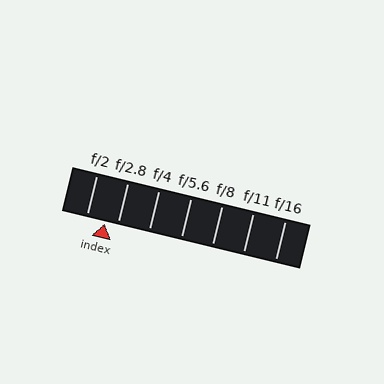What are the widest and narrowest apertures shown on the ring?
The widest aperture shown is f/2 and the narrowest is f/16.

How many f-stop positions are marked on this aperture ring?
There are 7 f-stop positions marked.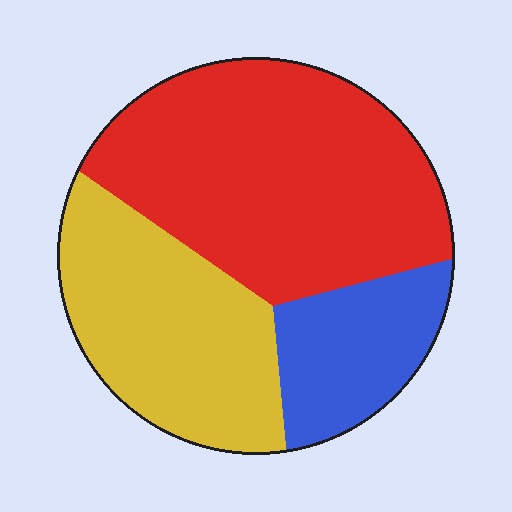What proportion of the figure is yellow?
Yellow covers about 30% of the figure.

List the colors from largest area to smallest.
From largest to smallest: red, yellow, blue.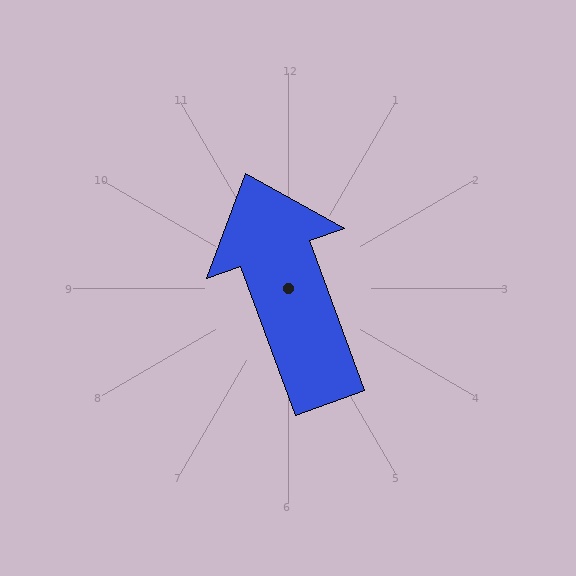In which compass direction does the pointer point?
North.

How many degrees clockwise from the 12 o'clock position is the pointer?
Approximately 340 degrees.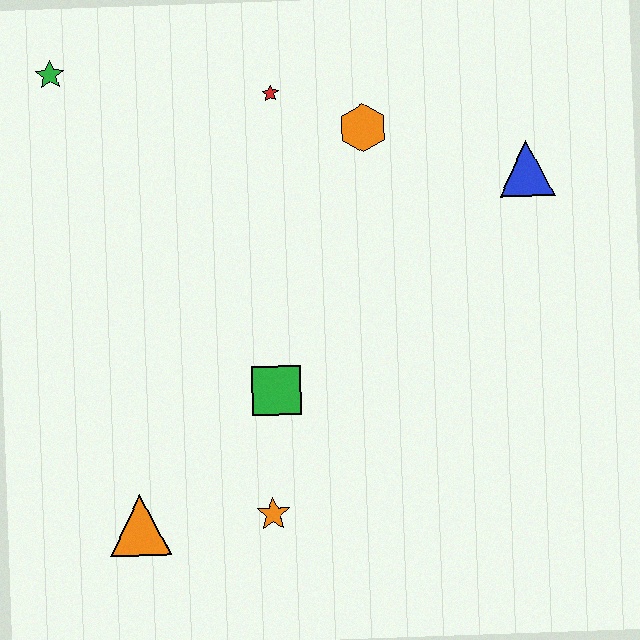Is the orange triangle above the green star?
No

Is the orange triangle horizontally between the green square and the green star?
Yes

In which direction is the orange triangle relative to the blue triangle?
The orange triangle is to the left of the blue triangle.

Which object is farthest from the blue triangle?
The orange triangle is farthest from the blue triangle.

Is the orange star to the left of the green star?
No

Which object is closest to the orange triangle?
The orange star is closest to the orange triangle.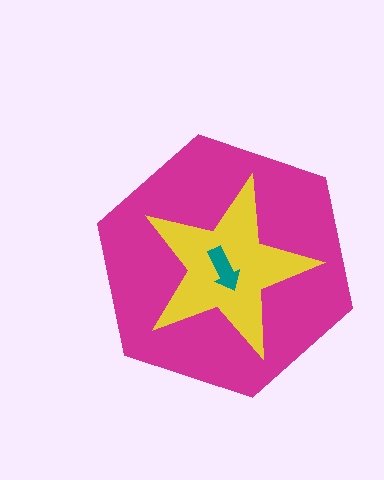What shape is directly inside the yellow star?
The teal arrow.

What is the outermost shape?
The magenta hexagon.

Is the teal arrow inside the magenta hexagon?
Yes.